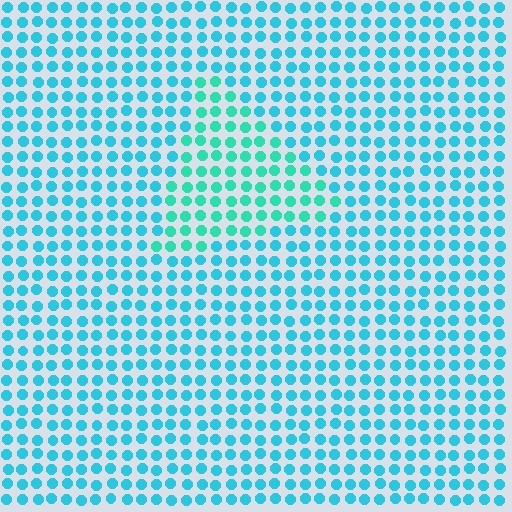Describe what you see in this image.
The image is filled with small cyan elements in a uniform arrangement. A triangle-shaped region is visible where the elements are tinted to a slightly different hue, forming a subtle color boundary.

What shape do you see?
I see a triangle.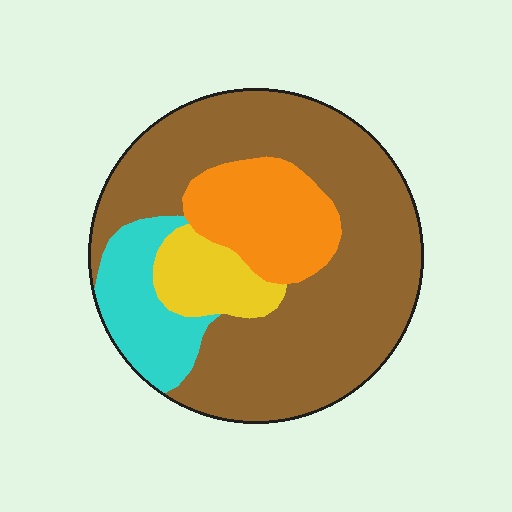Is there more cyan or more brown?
Brown.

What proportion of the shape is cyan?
Cyan covers around 15% of the shape.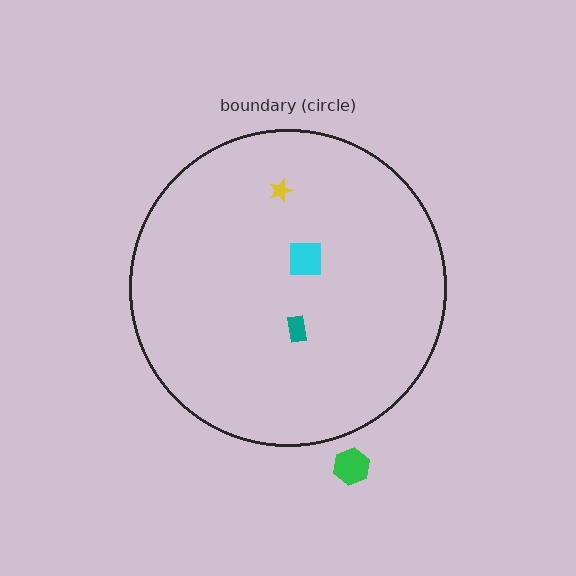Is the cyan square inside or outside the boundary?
Inside.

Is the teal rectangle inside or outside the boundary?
Inside.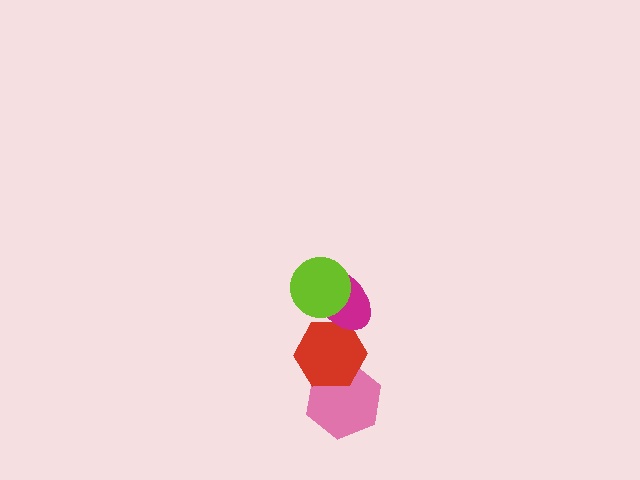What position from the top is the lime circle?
The lime circle is 1st from the top.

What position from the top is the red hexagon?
The red hexagon is 3rd from the top.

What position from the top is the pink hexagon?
The pink hexagon is 4th from the top.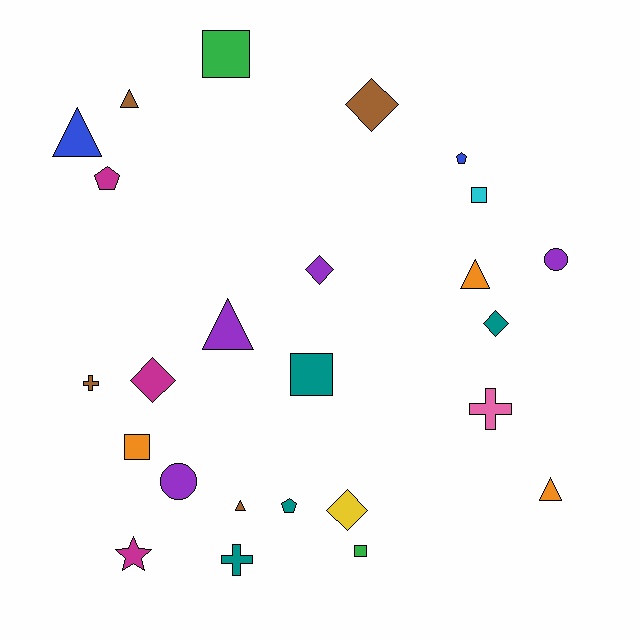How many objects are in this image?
There are 25 objects.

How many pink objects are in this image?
There is 1 pink object.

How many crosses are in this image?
There are 3 crosses.